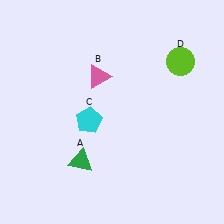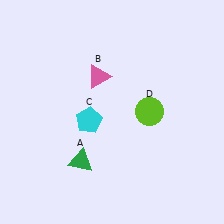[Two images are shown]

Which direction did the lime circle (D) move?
The lime circle (D) moved down.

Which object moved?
The lime circle (D) moved down.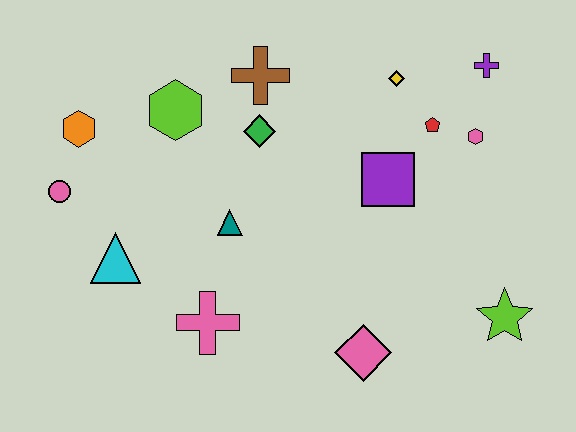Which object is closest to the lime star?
The pink diamond is closest to the lime star.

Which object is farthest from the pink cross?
The purple cross is farthest from the pink cross.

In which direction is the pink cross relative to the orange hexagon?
The pink cross is below the orange hexagon.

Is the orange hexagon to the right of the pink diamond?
No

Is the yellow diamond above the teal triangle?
Yes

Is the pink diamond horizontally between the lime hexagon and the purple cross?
Yes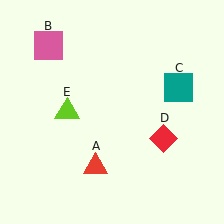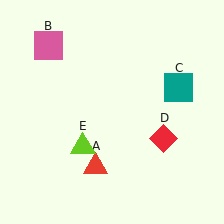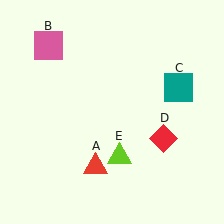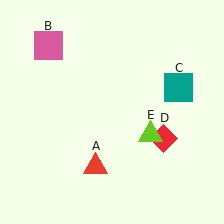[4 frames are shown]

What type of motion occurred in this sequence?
The lime triangle (object E) rotated counterclockwise around the center of the scene.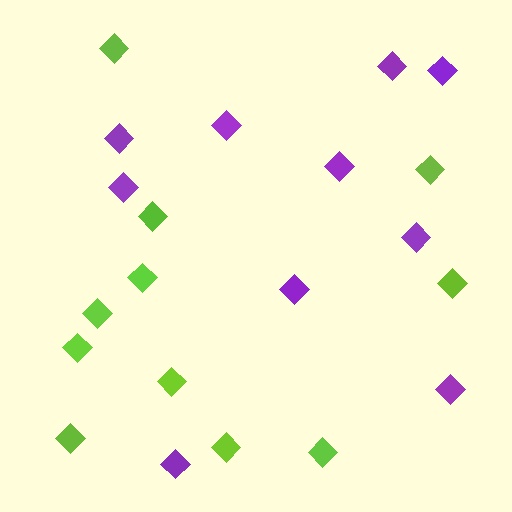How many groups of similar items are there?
There are 2 groups: one group of purple diamonds (10) and one group of lime diamonds (11).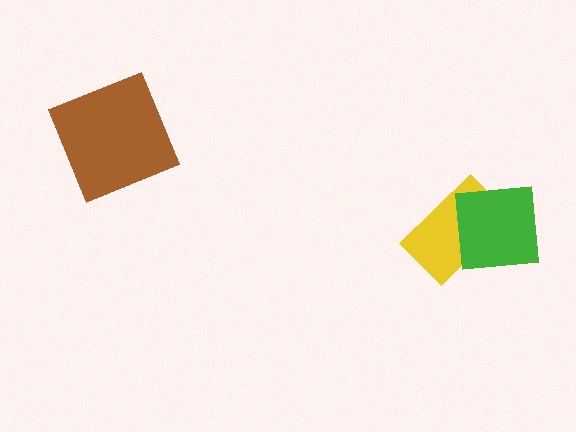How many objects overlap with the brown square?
0 objects overlap with the brown square.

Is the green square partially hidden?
No, no other shape covers it.